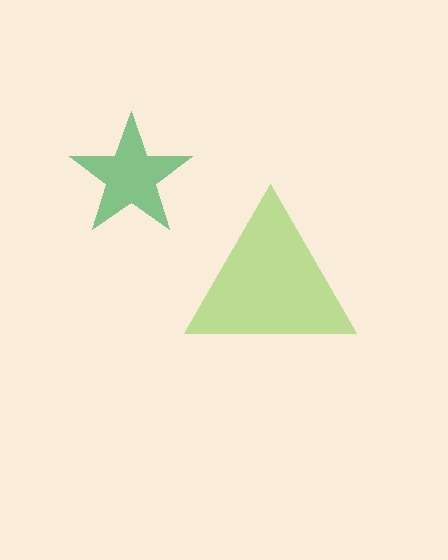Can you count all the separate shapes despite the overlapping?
Yes, there are 2 separate shapes.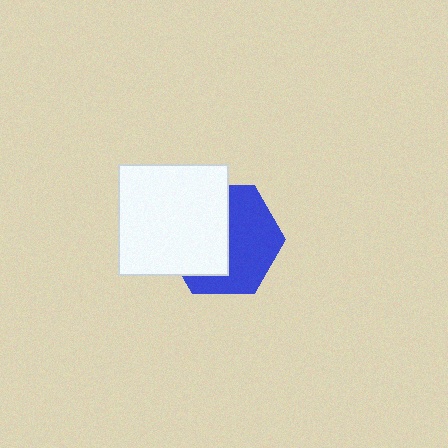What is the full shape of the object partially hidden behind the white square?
The partially hidden object is a blue hexagon.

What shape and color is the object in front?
The object in front is a white square.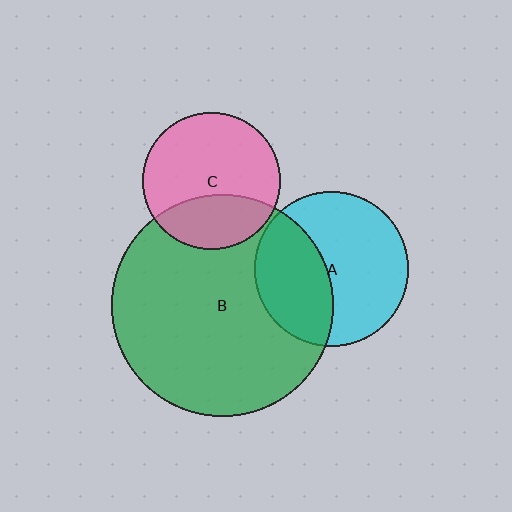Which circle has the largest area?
Circle B (green).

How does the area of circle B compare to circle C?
Approximately 2.6 times.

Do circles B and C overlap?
Yes.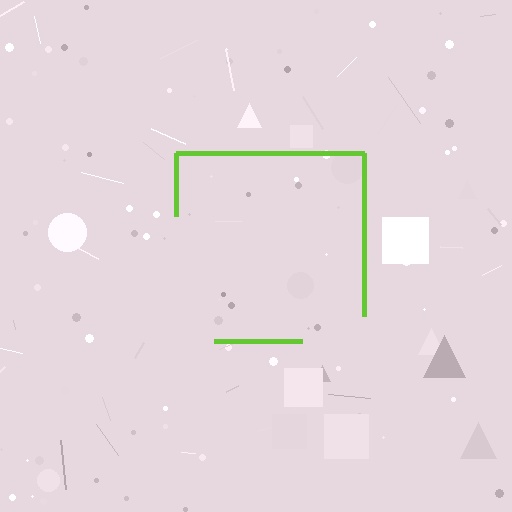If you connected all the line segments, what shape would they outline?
They would outline a square.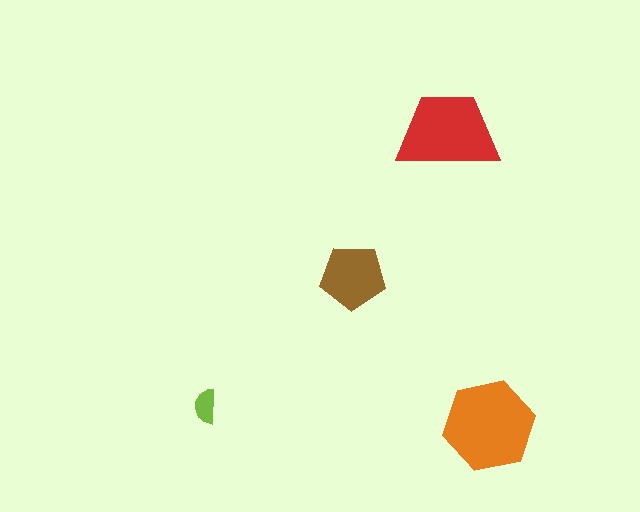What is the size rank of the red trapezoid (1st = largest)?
2nd.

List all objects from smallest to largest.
The lime semicircle, the brown pentagon, the red trapezoid, the orange hexagon.